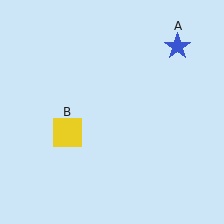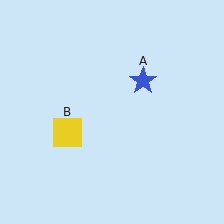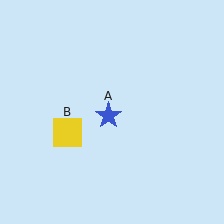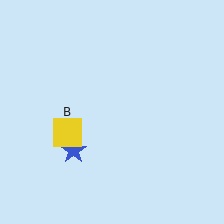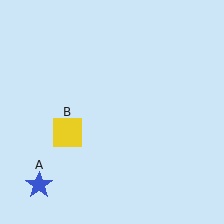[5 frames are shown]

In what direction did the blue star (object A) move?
The blue star (object A) moved down and to the left.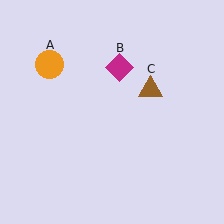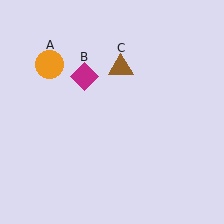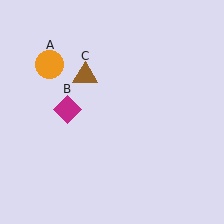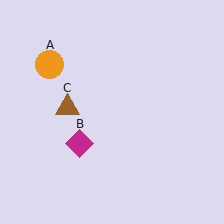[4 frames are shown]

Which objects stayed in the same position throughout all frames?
Orange circle (object A) remained stationary.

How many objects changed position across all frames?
2 objects changed position: magenta diamond (object B), brown triangle (object C).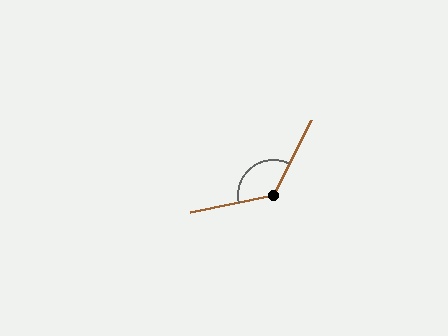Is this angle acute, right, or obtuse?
It is obtuse.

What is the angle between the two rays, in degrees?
Approximately 129 degrees.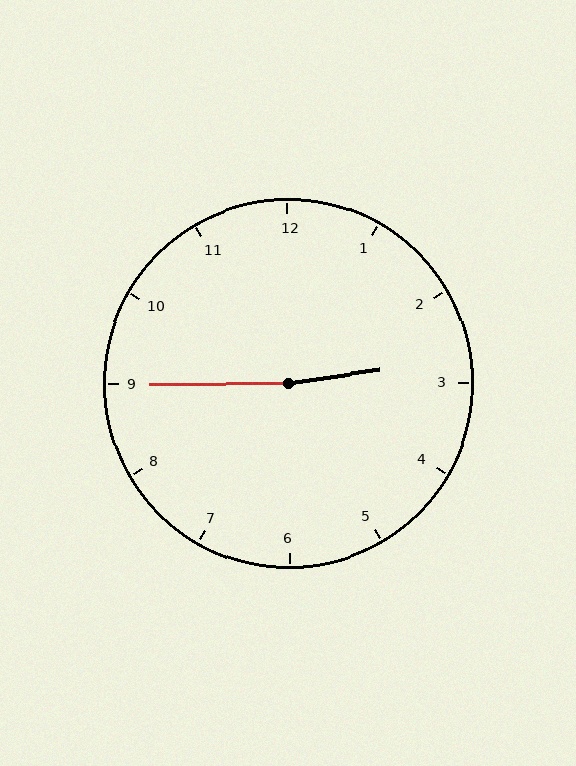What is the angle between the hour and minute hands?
Approximately 172 degrees.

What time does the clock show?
2:45.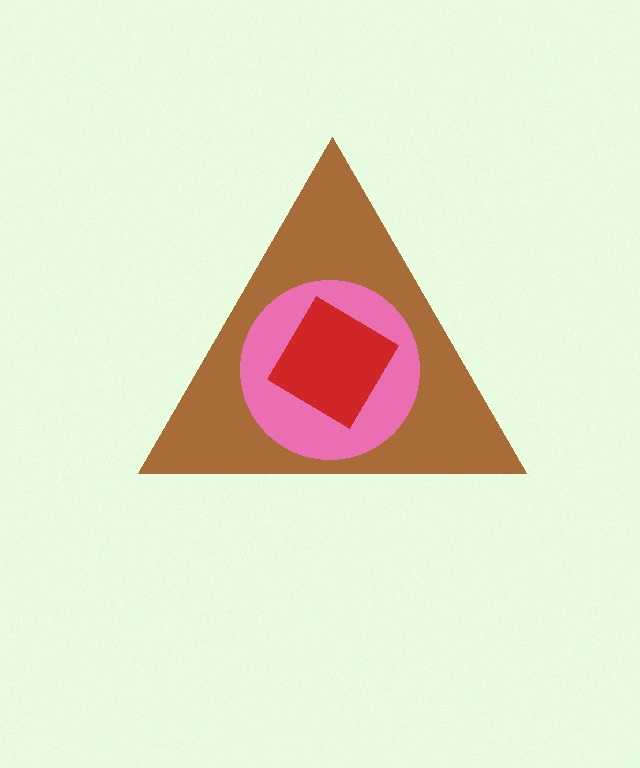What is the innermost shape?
The red diamond.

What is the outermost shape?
The brown triangle.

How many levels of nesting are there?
3.